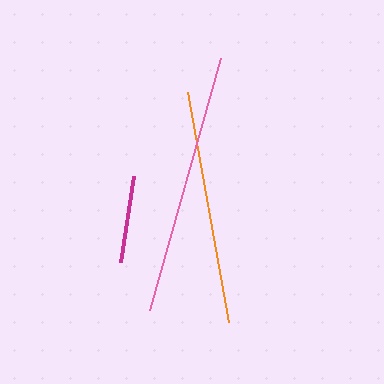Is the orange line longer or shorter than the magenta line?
The orange line is longer than the magenta line.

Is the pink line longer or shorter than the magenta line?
The pink line is longer than the magenta line.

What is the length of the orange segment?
The orange segment is approximately 234 pixels long.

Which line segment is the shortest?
The magenta line is the shortest at approximately 87 pixels.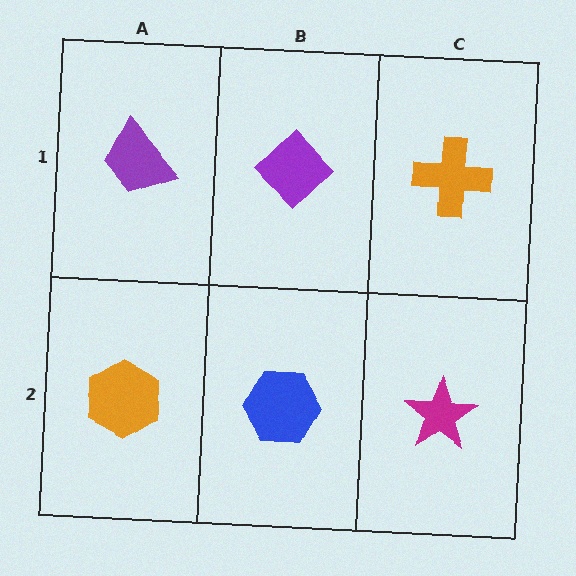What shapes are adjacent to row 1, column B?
A blue hexagon (row 2, column B), a purple trapezoid (row 1, column A), an orange cross (row 1, column C).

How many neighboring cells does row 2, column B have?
3.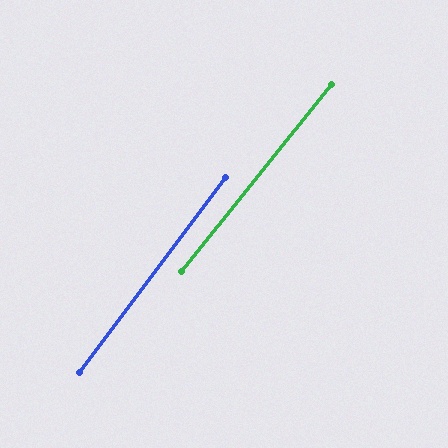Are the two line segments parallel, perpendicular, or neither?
Parallel — their directions differ by only 1.9°.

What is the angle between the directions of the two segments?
Approximately 2 degrees.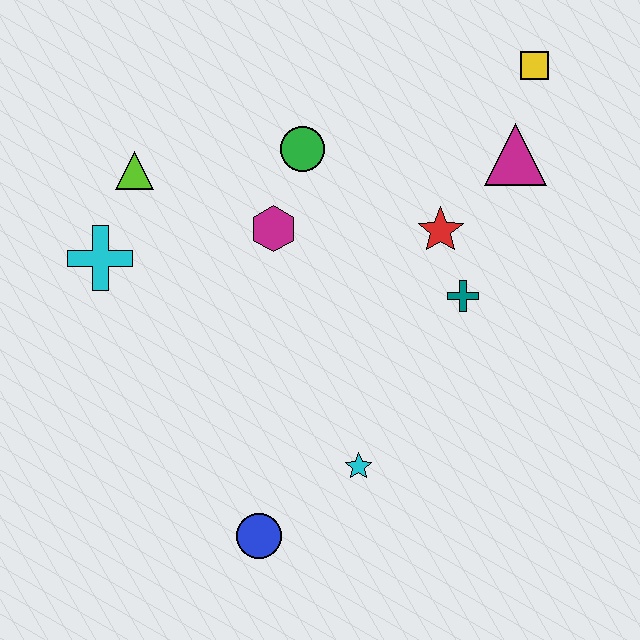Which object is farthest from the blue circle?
The yellow square is farthest from the blue circle.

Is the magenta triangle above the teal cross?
Yes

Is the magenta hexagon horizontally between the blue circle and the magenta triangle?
Yes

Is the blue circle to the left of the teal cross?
Yes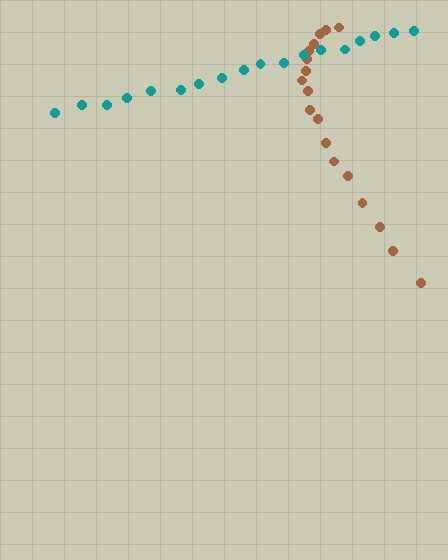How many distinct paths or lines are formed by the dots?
There are 2 distinct paths.